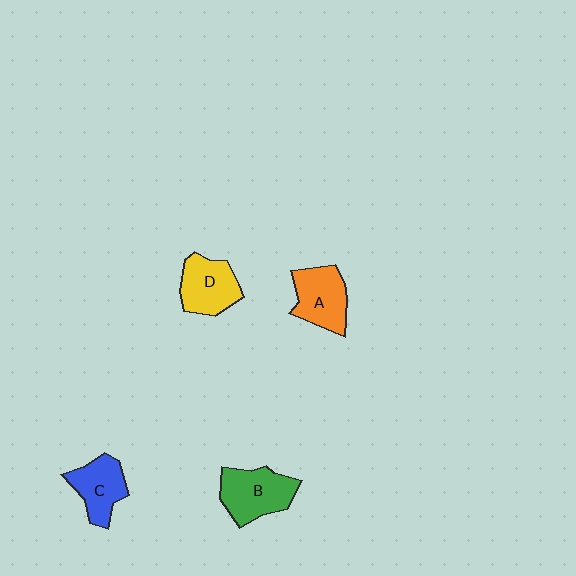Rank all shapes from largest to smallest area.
From largest to smallest: B (green), A (orange), D (yellow), C (blue).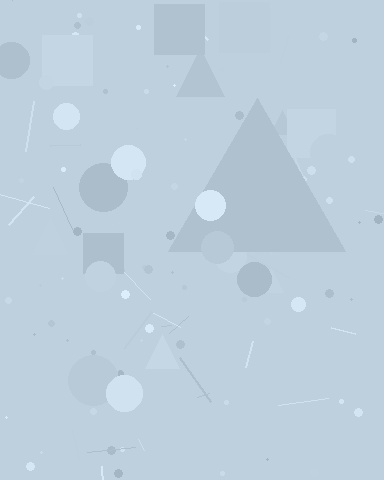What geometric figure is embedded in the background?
A triangle is embedded in the background.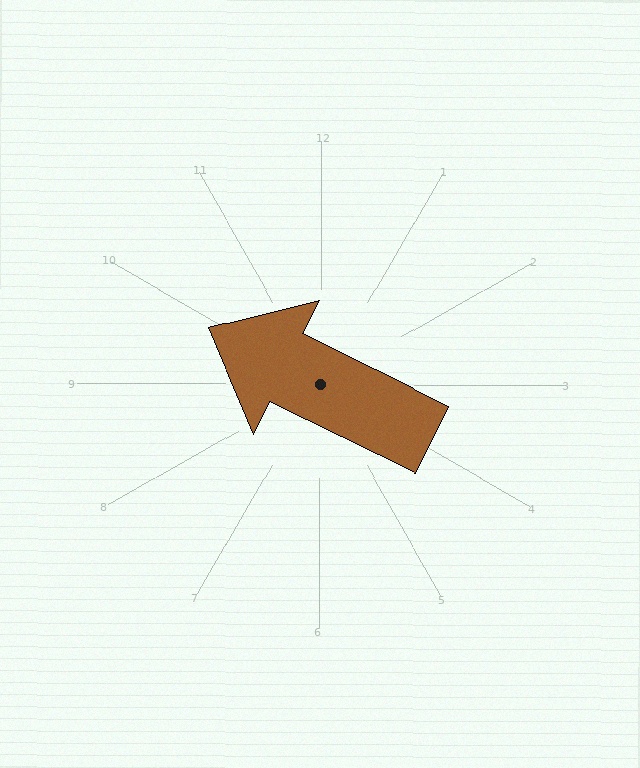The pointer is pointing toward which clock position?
Roughly 10 o'clock.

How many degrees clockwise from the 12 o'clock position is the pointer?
Approximately 296 degrees.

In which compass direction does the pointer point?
Northwest.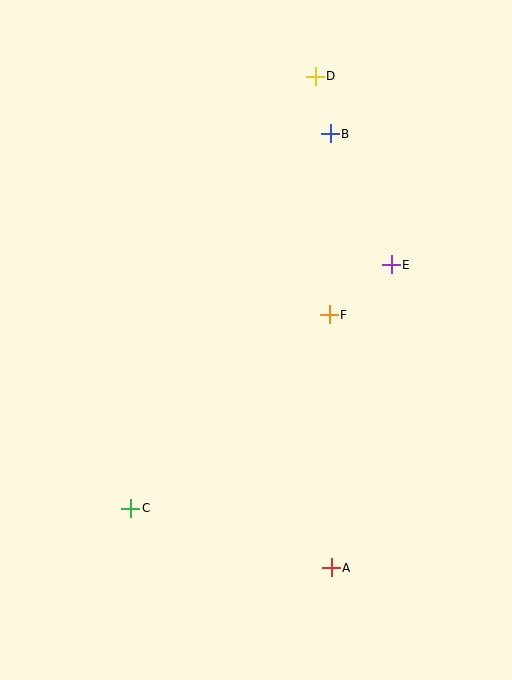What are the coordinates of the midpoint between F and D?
The midpoint between F and D is at (322, 196).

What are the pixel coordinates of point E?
Point E is at (391, 265).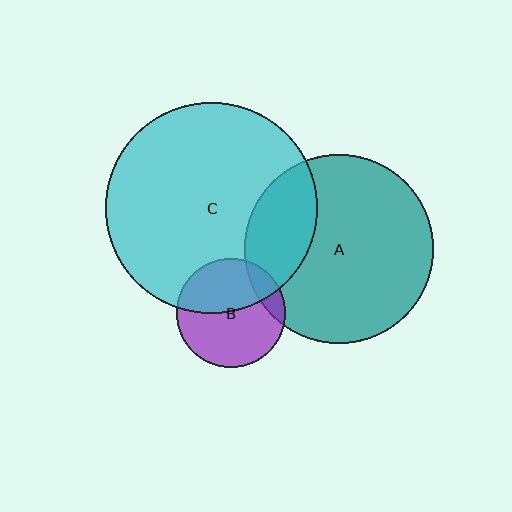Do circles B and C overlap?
Yes.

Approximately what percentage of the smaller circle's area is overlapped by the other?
Approximately 45%.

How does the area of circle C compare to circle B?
Approximately 3.7 times.